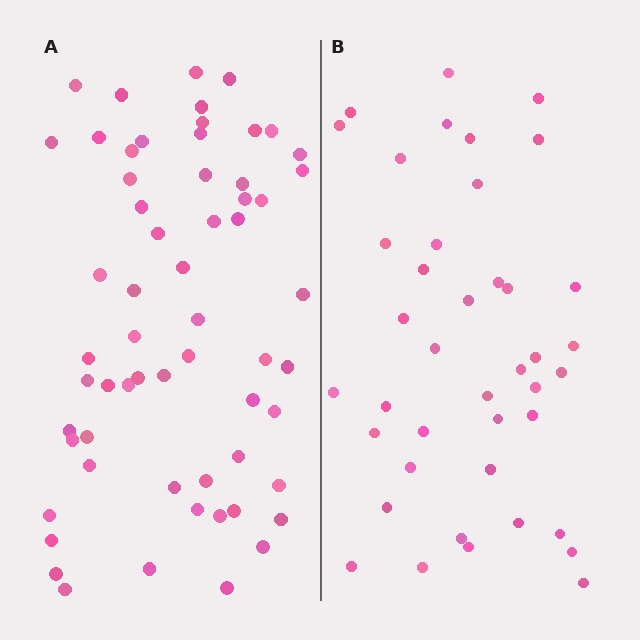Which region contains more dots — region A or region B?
Region A (the left region) has more dots.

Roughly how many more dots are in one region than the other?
Region A has approximately 20 more dots than region B.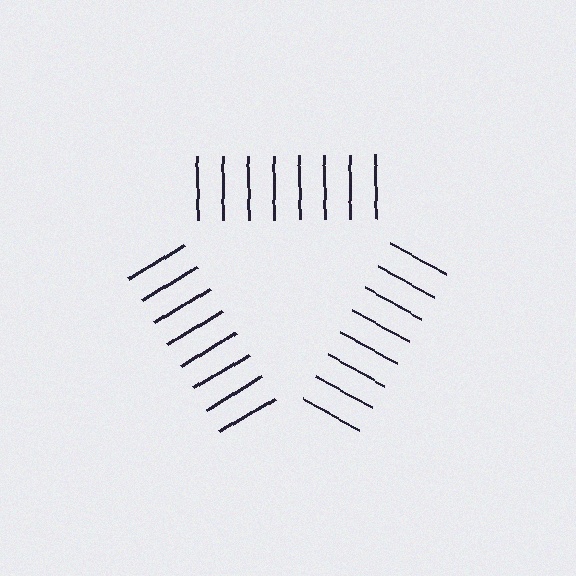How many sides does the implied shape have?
3 sides — the line-ends trace a triangle.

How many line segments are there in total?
24 — 8 along each of the 3 edges.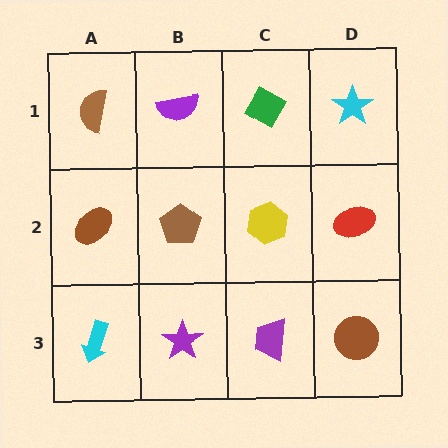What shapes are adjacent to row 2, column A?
A brown semicircle (row 1, column A), a cyan arrow (row 3, column A), a brown pentagon (row 2, column B).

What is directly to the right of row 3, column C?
A brown circle.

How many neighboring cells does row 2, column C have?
4.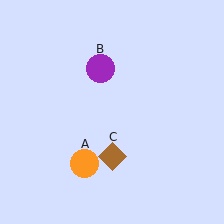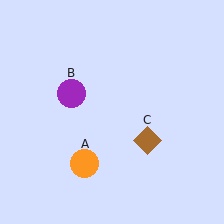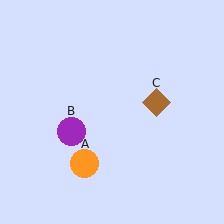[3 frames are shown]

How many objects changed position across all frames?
2 objects changed position: purple circle (object B), brown diamond (object C).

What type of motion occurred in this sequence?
The purple circle (object B), brown diamond (object C) rotated counterclockwise around the center of the scene.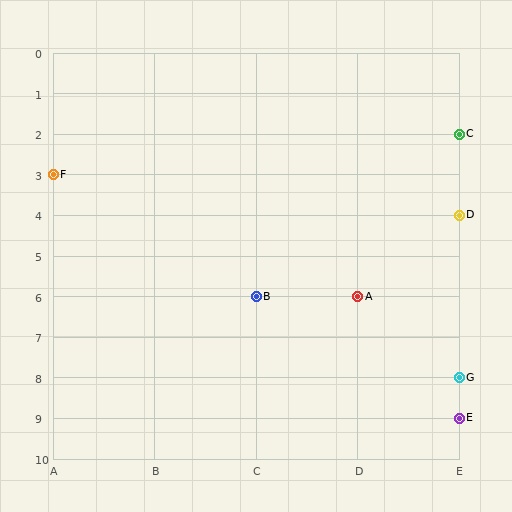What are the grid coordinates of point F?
Point F is at grid coordinates (A, 3).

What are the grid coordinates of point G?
Point G is at grid coordinates (E, 8).